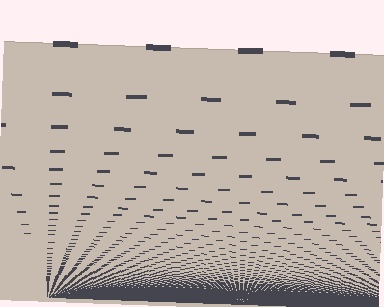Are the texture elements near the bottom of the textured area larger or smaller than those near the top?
Smaller. The gradient is inverted — elements near the bottom are smaller and denser.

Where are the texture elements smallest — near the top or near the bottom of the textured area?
Near the bottom.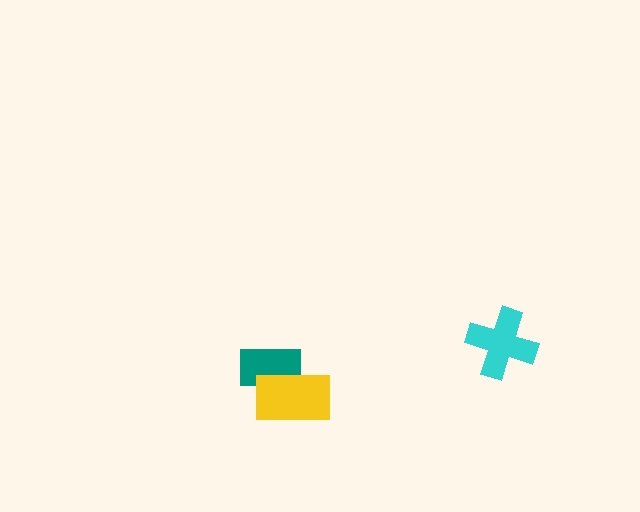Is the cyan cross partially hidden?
No, no other shape covers it.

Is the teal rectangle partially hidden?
Yes, it is partially covered by another shape.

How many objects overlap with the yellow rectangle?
1 object overlaps with the yellow rectangle.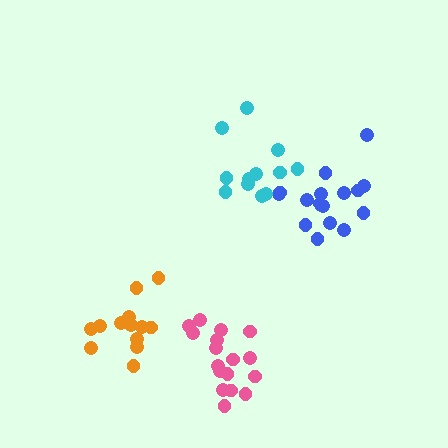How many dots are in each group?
Group 1: 13 dots, Group 2: 17 dots, Group 3: 17 dots, Group 4: 12 dots (59 total).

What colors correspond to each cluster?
The clusters are colored: orange, blue, pink, cyan.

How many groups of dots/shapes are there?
There are 4 groups.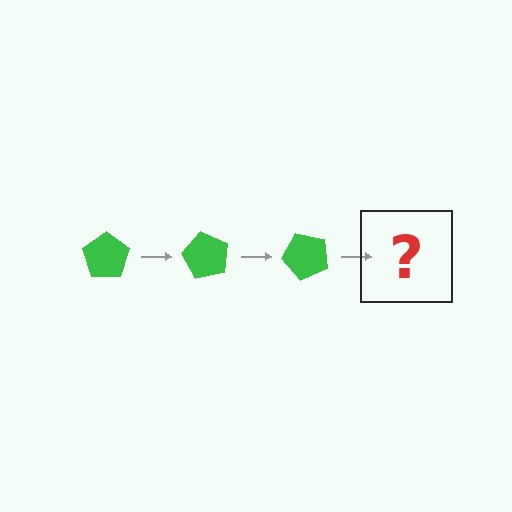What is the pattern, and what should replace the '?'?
The pattern is that the pentagon rotates 60 degrees each step. The '?' should be a green pentagon rotated 180 degrees.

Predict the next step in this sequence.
The next step is a green pentagon rotated 180 degrees.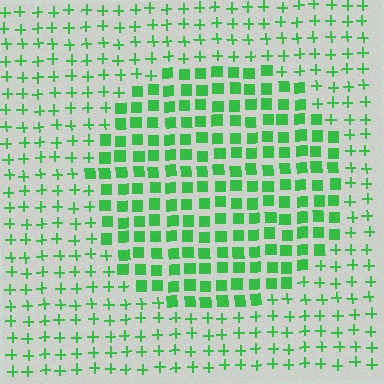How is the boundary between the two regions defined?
The boundary is defined by a change in element shape: squares inside vs. plus signs outside. All elements share the same color and spacing.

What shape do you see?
I see a circle.